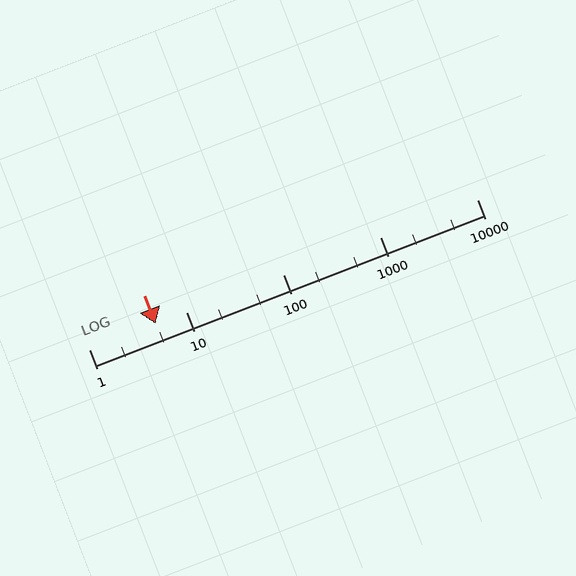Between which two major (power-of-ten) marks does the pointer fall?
The pointer is between 1 and 10.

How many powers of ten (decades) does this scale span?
The scale spans 4 decades, from 1 to 10000.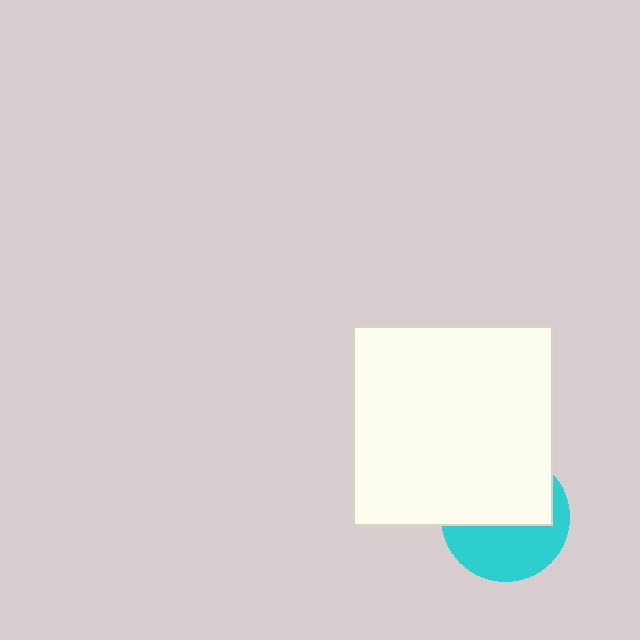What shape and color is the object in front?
The object in front is a white square.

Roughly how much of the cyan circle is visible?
About half of it is visible (roughly 47%).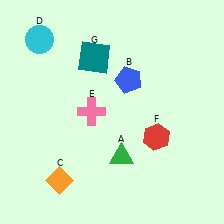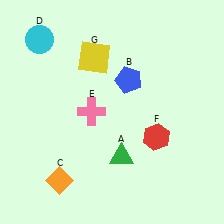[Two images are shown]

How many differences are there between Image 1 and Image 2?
There is 1 difference between the two images.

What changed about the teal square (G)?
In Image 1, G is teal. In Image 2, it changed to yellow.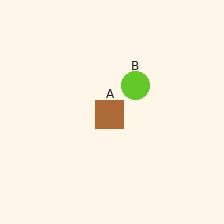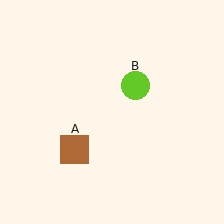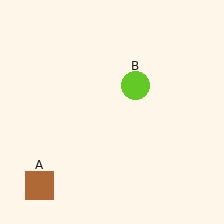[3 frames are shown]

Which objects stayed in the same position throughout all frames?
Lime circle (object B) remained stationary.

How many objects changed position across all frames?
1 object changed position: brown square (object A).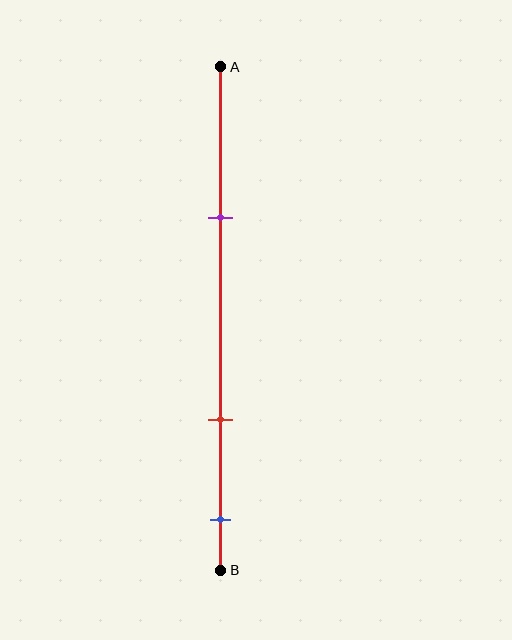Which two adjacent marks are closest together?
The red and blue marks are the closest adjacent pair.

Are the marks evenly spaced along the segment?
No, the marks are not evenly spaced.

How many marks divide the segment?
There are 3 marks dividing the segment.